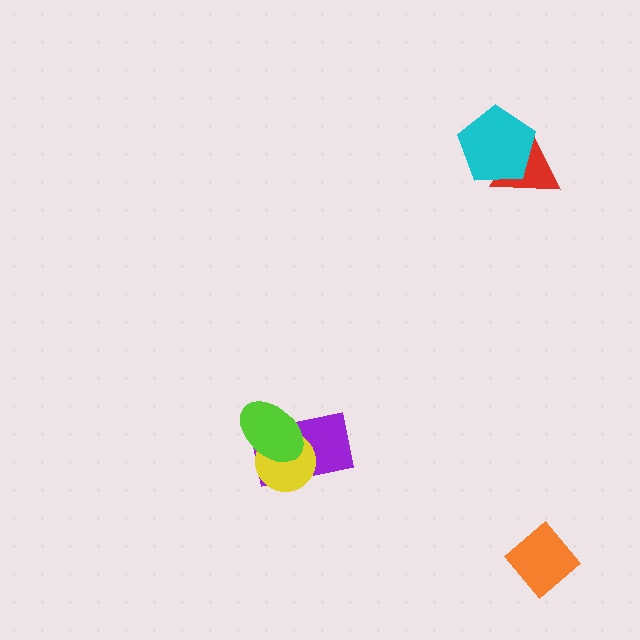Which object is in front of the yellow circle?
The lime ellipse is in front of the yellow circle.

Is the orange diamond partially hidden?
No, no other shape covers it.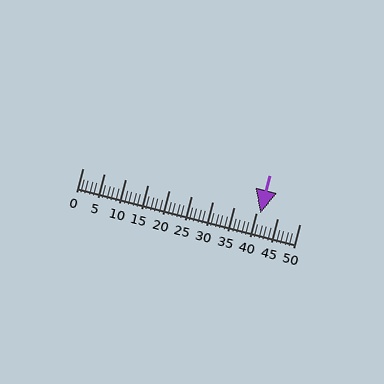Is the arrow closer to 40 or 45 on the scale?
The arrow is closer to 40.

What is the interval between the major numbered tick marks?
The major tick marks are spaced 5 units apart.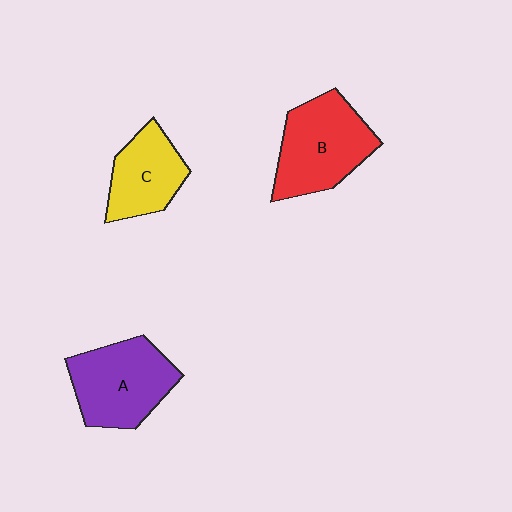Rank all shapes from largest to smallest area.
From largest to smallest: B (red), A (purple), C (yellow).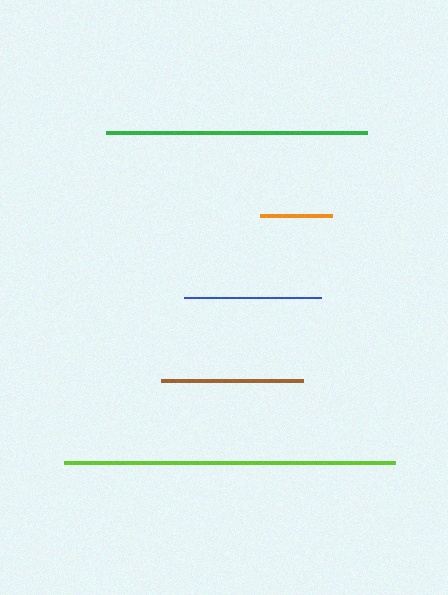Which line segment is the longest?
The lime line is the longest at approximately 331 pixels.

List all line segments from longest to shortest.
From longest to shortest: lime, green, brown, blue, orange.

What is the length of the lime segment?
The lime segment is approximately 331 pixels long.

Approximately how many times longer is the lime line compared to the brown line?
The lime line is approximately 2.3 times the length of the brown line.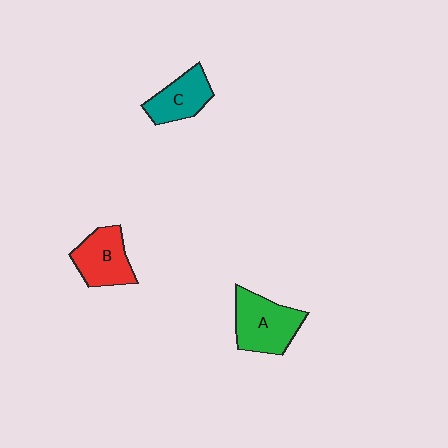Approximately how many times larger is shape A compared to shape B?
Approximately 1.2 times.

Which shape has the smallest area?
Shape C (teal).